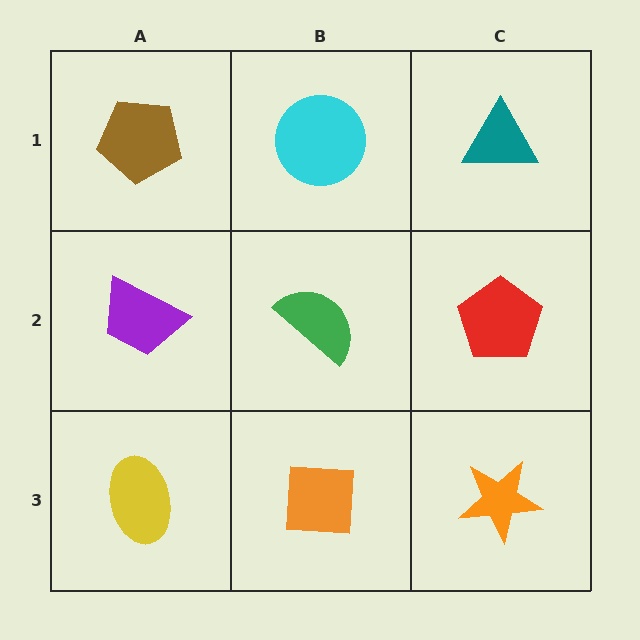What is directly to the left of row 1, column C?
A cyan circle.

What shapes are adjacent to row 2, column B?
A cyan circle (row 1, column B), an orange square (row 3, column B), a purple trapezoid (row 2, column A), a red pentagon (row 2, column C).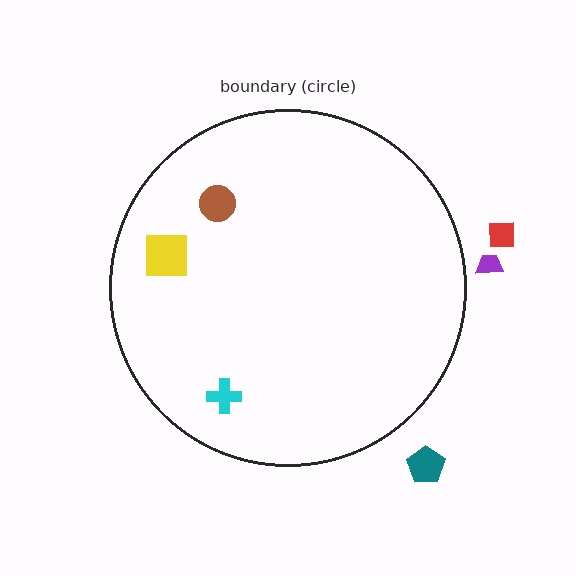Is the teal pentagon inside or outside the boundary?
Outside.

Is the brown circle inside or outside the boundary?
Inside.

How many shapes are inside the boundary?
3 inside, 3 outside.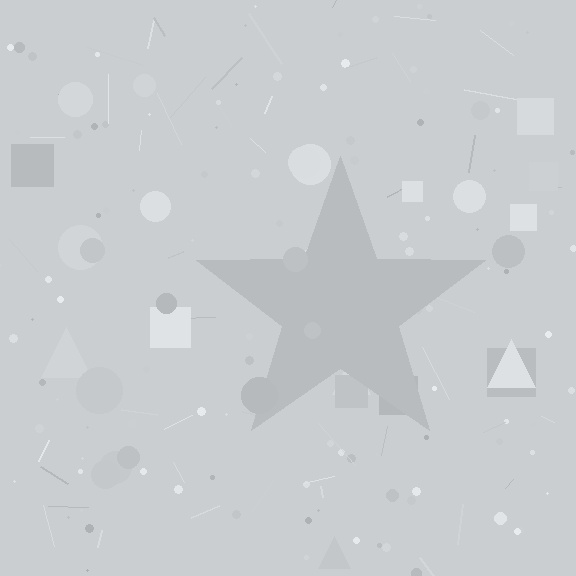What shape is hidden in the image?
A star is hidden in the image.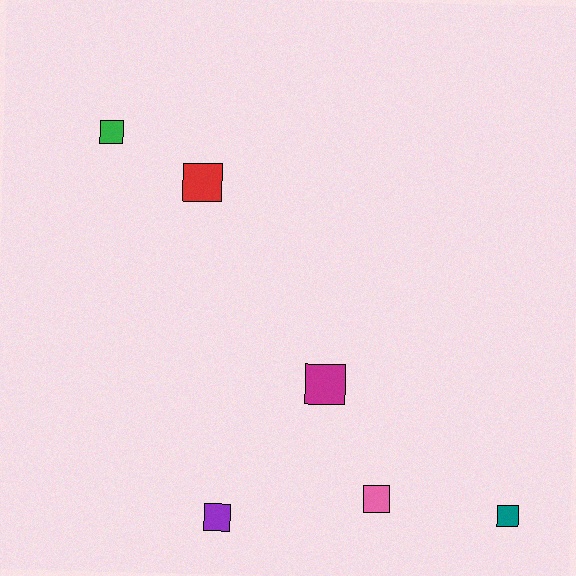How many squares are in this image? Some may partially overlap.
There are 6 squares.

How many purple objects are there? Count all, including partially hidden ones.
There is 1 purple object.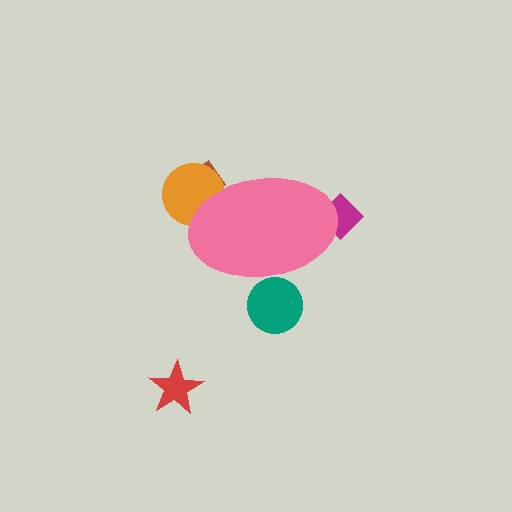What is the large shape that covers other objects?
A pink ellipse.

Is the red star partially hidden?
No, the red star is fully visible.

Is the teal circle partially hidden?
Yes, the teal circle is partially hidden behind the pink ellipse.